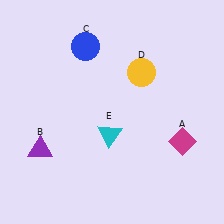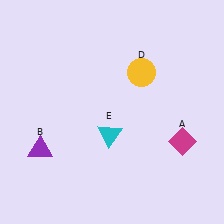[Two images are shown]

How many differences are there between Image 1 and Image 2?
There is 1 difference between the two images.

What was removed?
The blue circle (C) was removed in Image 2.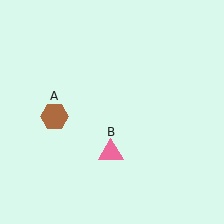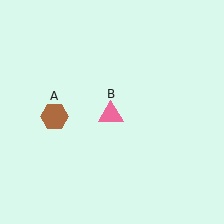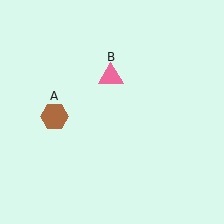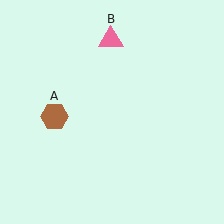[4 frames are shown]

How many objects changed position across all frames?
1 object changed position: pink triangle (object B).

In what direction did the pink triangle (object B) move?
The pink triangle (object B) moved up.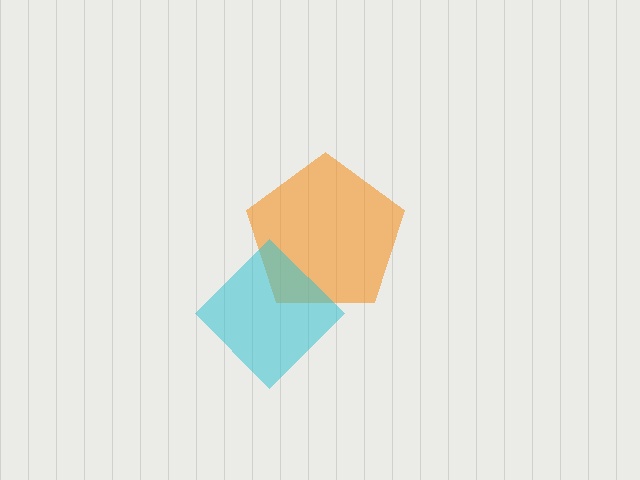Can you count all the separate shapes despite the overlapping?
Yes, there are 2 separate shapes.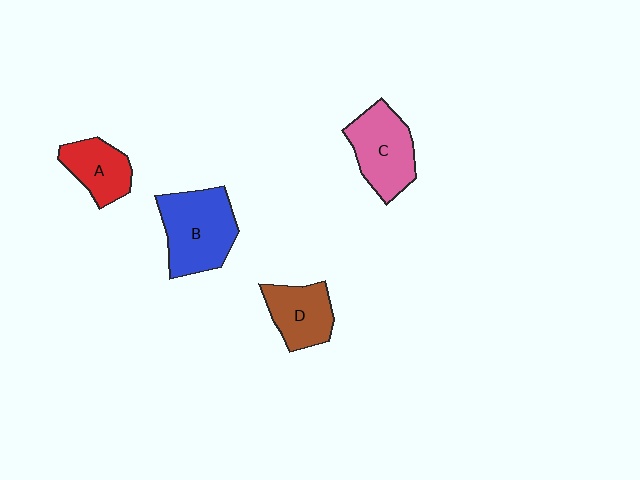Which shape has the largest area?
Shape B (blue).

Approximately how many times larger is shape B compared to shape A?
Approximately 1.6 times.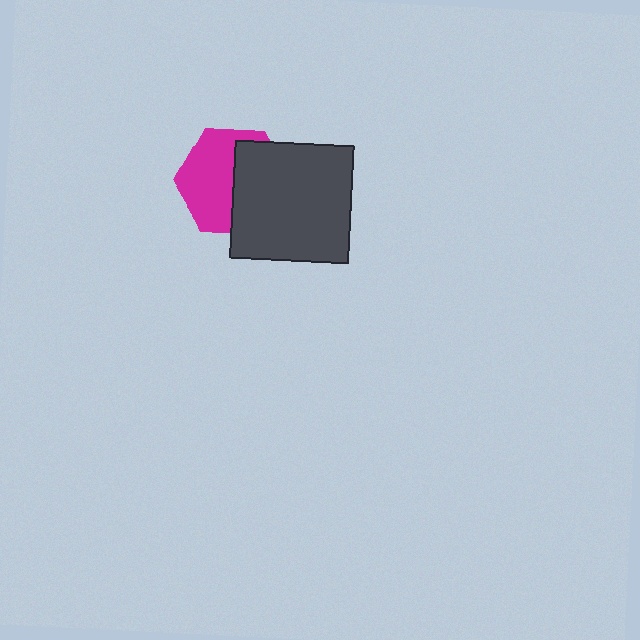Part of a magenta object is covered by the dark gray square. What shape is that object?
It is a hexagon.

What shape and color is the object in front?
The object in front is a dark gray square.